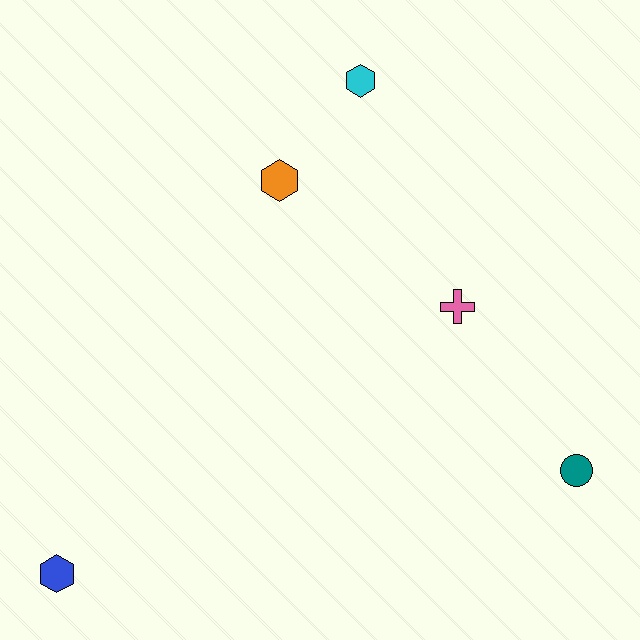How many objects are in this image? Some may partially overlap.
There are 5 objects.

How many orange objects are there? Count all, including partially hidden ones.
There is 1 orange object.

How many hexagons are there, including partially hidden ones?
There are 3 hexagons.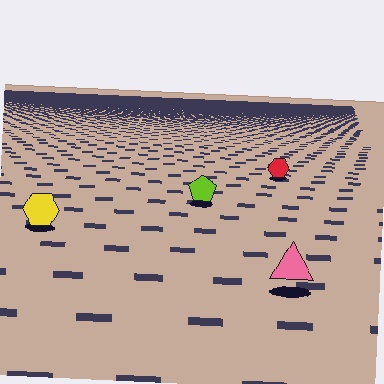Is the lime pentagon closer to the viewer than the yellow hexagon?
No. The yellow hexagon is closer — you can tell from the texture gradient: the ground texture is coarser near it.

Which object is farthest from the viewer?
The red hexagon is farthest from the viewer. It appears smaller and the ground texture around it is denser.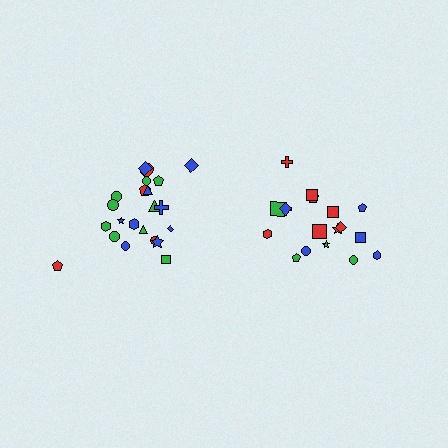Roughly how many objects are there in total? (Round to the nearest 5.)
Roughly 40 objects in total.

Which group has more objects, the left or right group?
The left group.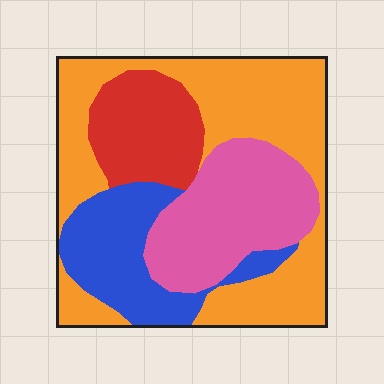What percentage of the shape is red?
Red takes up less than a quarter of the shape.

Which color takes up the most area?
Orange, at roughly 45%.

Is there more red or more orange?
Orange.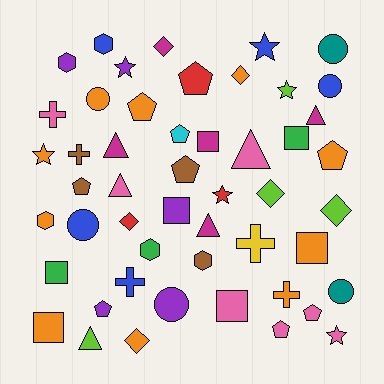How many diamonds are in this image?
There are 6 diamonds.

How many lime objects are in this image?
There are 4 lime objects.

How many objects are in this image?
There are 50 objects.